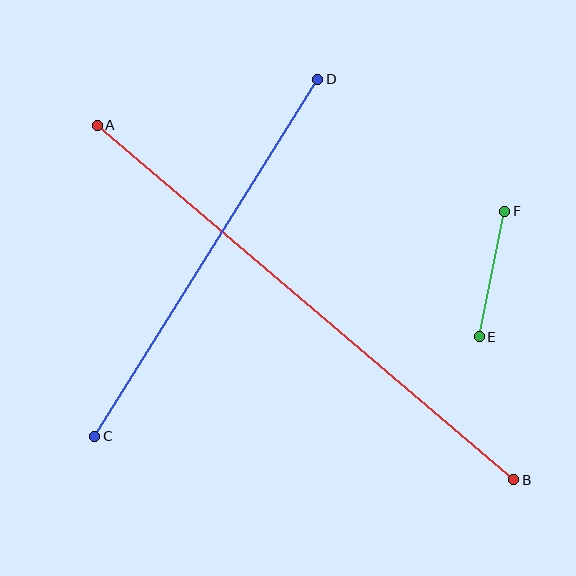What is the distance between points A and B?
The distance is approximately 547 pixels.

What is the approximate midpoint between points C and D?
The midpoint is at approximately (206, 258) pixels.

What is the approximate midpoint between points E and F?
The midpoint is at approximately (492, 274) pixels.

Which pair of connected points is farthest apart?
Points A and B are farthest apart.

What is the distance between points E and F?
The distance is approximately 128 pixels.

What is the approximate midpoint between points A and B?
The midpoint is at approximately (306, 303) pixels.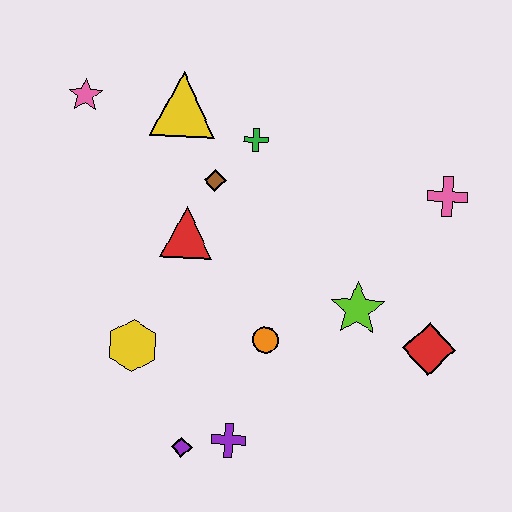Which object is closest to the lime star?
The red diamond is closest to the lime star.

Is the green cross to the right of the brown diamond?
Yes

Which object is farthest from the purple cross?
The pink star is farthest from the purple cross.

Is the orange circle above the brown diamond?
No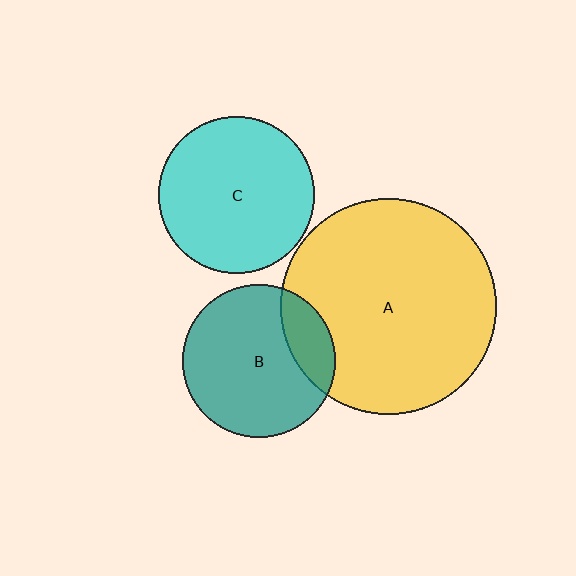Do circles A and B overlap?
Yes.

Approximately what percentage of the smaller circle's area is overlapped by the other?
Approximately 20%.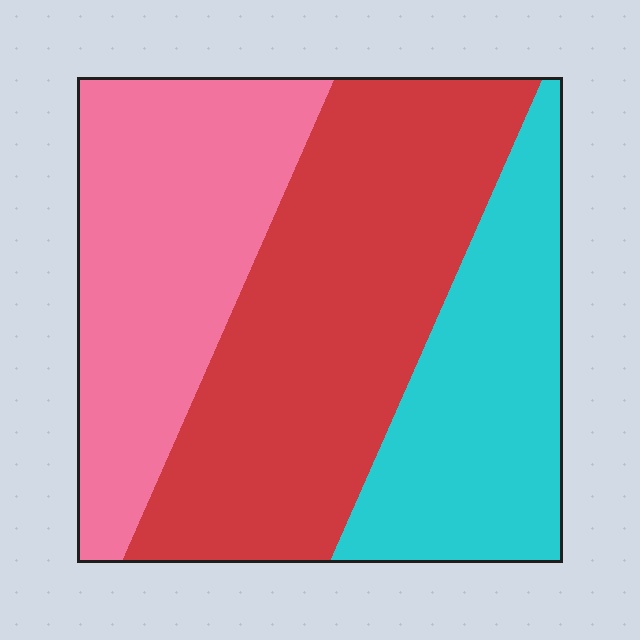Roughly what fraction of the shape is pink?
Pink covers roughly 30% of the shape.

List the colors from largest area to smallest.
From largest to smallest: red, pink, cyan.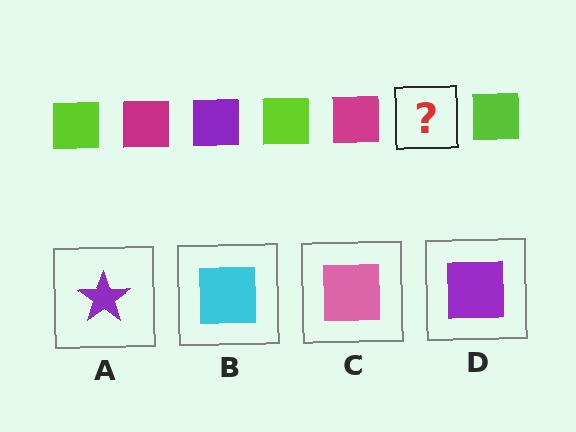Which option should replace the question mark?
Option D.